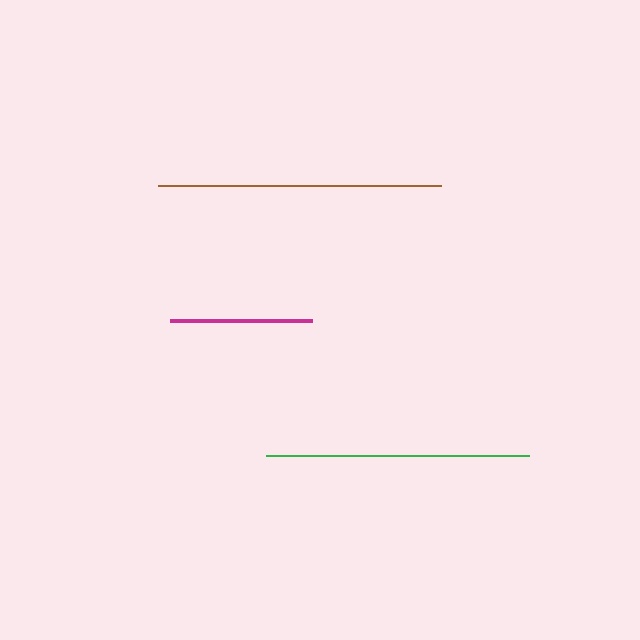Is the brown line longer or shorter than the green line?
The brown line is longer than the green line.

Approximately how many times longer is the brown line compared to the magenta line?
The brown line is approximately 2.0 times the length of the magenta line.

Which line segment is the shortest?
The magenta line is the shortest at approximately 142 pixels.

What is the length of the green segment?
The green segment is approximately 263 pixels long.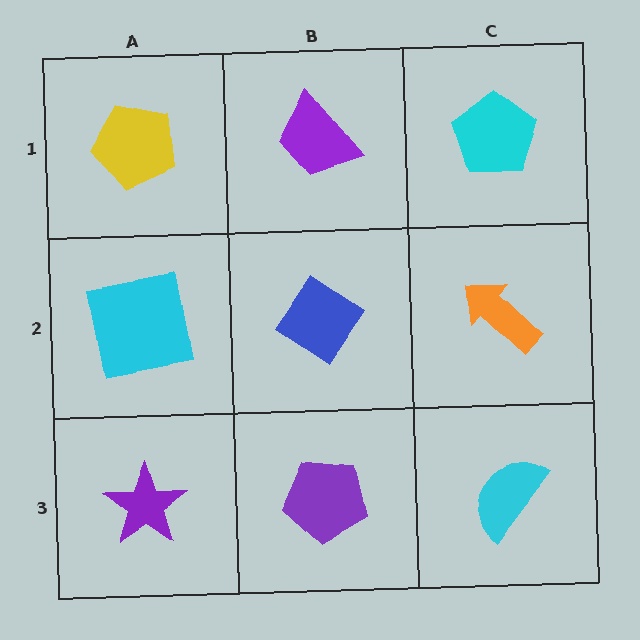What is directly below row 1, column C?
An orange arrow.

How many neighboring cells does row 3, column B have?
3.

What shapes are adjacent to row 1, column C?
An orange arrow (row 2, column C), a purple trapezoid (row 1, column B).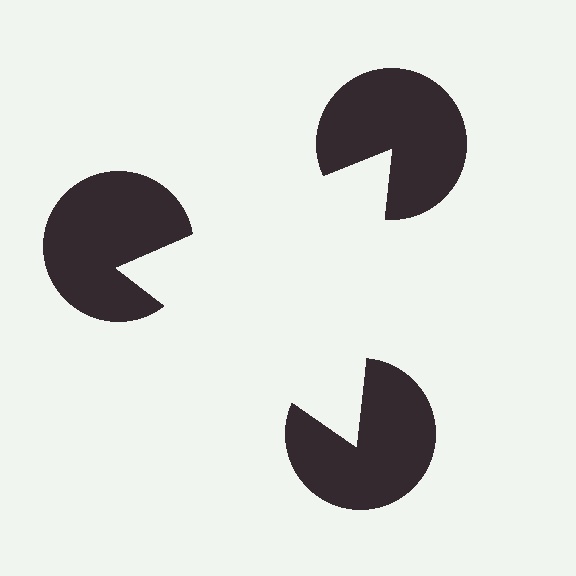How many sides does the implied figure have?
3 sides.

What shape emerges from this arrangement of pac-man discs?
An illusory triangle — its edges are inferred from the aligned wedge cuts in the pac-man discs, not physically drawn.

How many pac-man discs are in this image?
There are 3 — one at each vertex of the illusory triangle.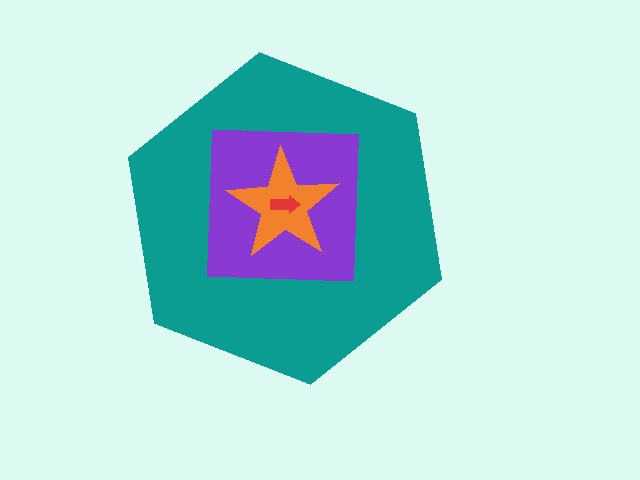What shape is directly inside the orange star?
The red arrow.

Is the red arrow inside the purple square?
Yes.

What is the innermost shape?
The red arrow.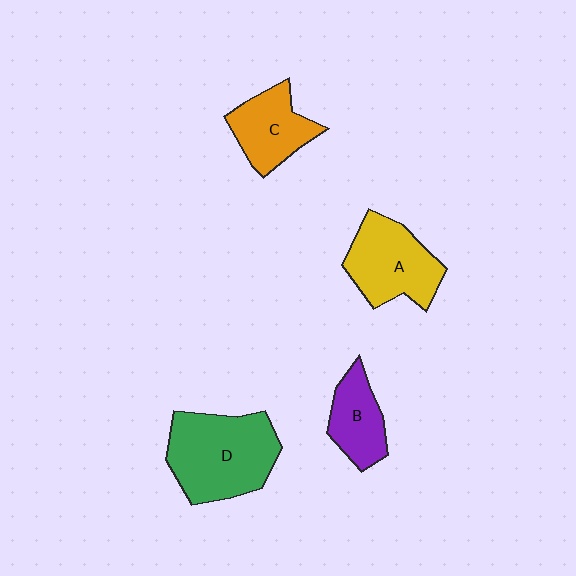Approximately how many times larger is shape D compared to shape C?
Approximately 1.7 times.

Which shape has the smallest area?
Shape B (purple).